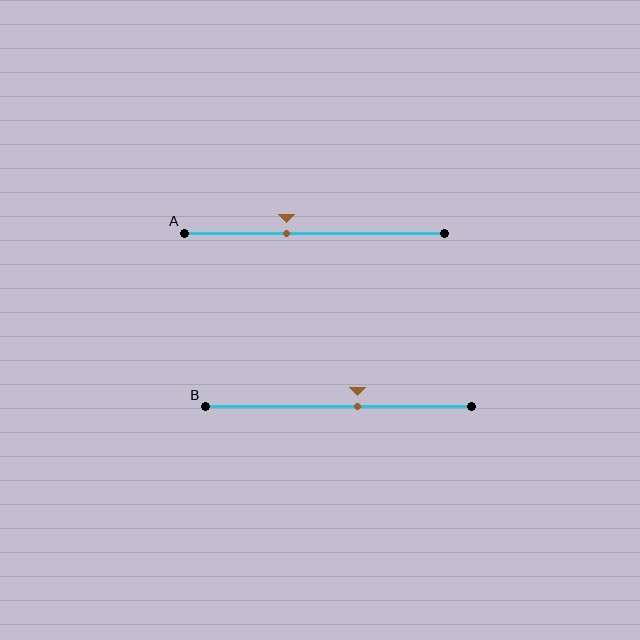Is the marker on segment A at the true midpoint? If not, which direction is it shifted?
No, the marker on segment A is shifted to the left by about 11% of the segment length.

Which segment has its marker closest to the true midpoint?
Segment B has its marker closest to the true midpoint.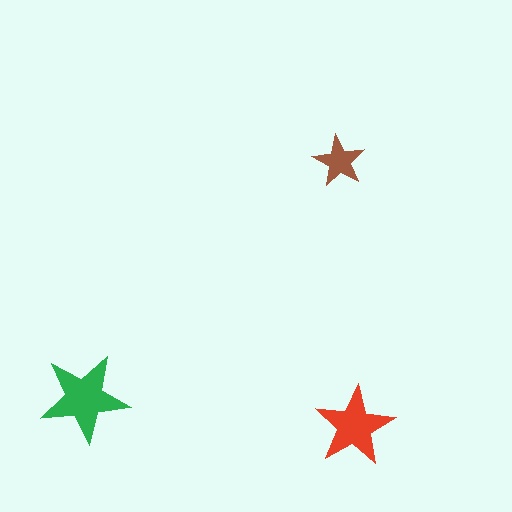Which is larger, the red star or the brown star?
The red one.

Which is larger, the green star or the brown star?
The green one.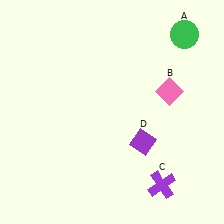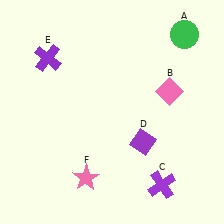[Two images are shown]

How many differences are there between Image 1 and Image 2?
There are 2 differences between the two images.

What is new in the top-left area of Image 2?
A purple cross (E) was added in the top-left area of Image 2.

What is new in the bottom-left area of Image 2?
A pink star (F) was added in the bottom-left area of Image 2.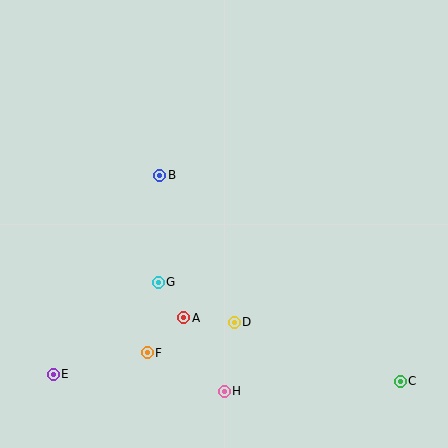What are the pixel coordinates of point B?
Point B is at (160, 175).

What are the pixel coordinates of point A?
Point A is at (184, 318).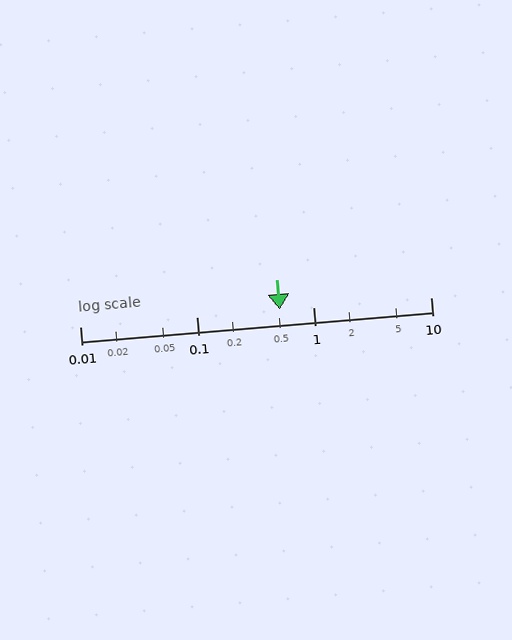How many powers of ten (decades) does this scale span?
The scale spans 3 decades, from 0.01 to 10.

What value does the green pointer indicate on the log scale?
The pointer indicates approximately 0.51.